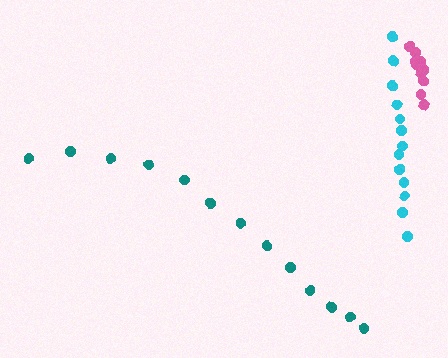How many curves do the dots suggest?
There are 3 distinct paths.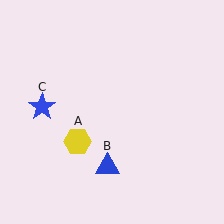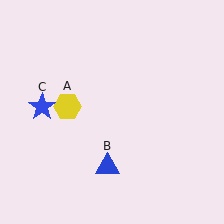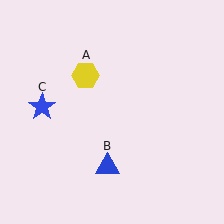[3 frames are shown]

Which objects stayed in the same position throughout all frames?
Blue triangle (object B) and blue star (object C) remained stationary.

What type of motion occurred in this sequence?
The yellow hexagon (object A) rotated clockwise around the center of the scene.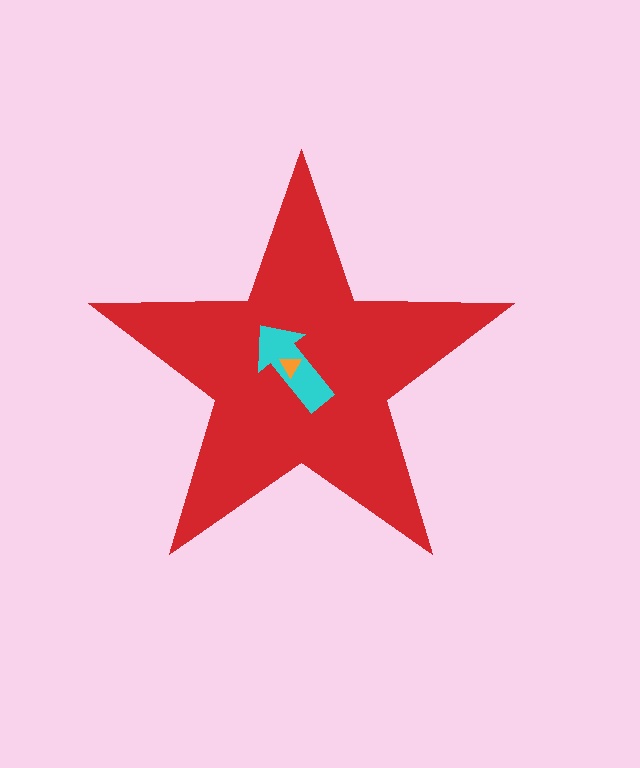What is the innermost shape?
The orange triangle.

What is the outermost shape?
The red star.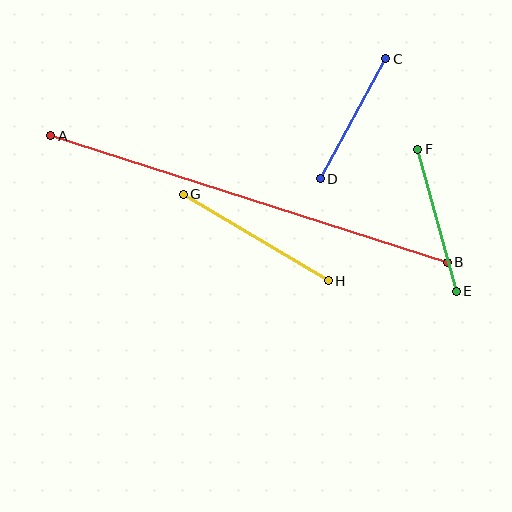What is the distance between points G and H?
The distance is approximately 169 pixels.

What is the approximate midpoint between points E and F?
The midpoint is at approximately (437, 220) pixels.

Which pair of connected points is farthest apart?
Points A and B are farthest apart.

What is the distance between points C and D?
The distance is approximately 137 pixels.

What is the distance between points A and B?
The distance is approximately 416 pixels.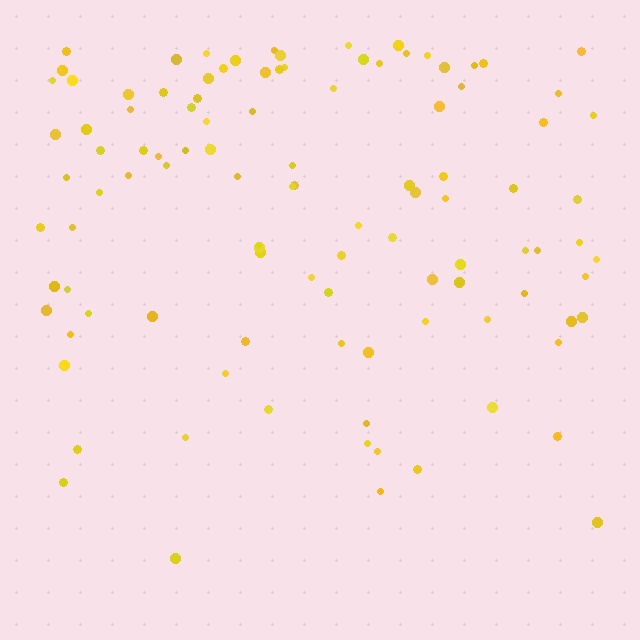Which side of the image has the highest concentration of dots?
The top.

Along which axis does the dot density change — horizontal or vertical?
Vertical.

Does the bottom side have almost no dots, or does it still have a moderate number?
Still a moderate number, just noticeably fewer than the top.